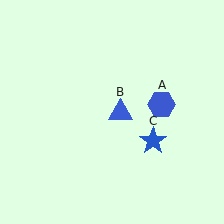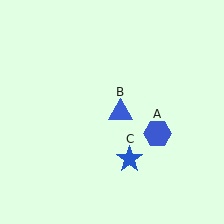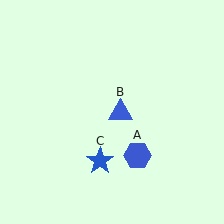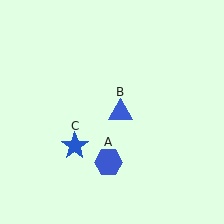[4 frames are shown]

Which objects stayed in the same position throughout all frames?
Blue triangle (object B) remained stationary.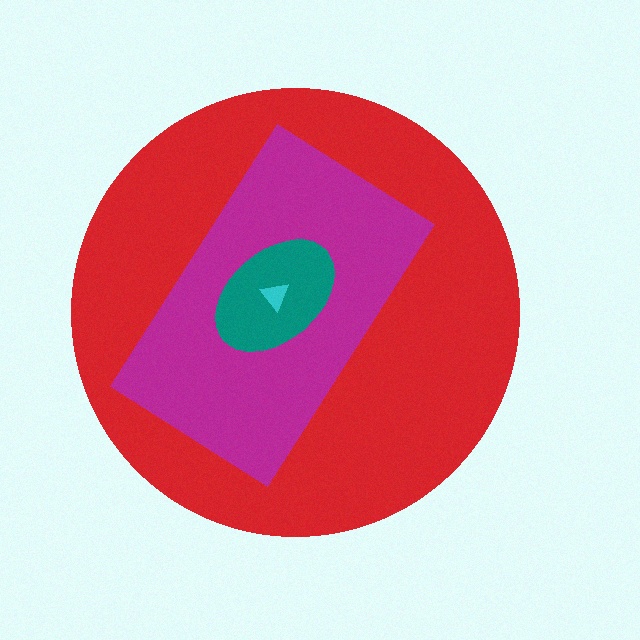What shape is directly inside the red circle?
The magenta rectangle.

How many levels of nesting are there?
4.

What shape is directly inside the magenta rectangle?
The teal ellipse.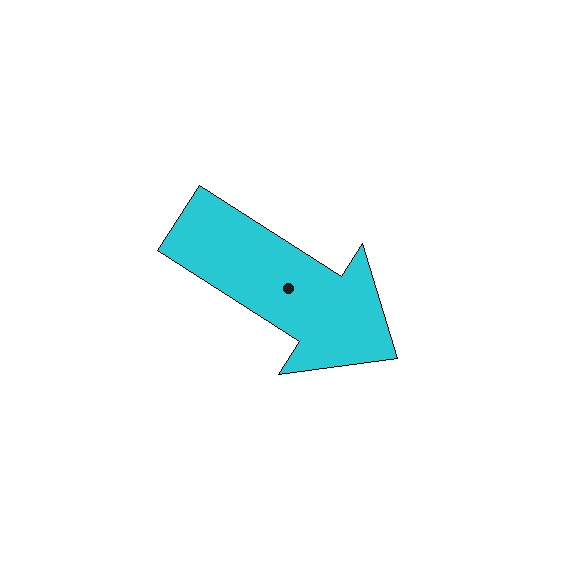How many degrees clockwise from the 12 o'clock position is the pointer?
Approximately 123 degrees.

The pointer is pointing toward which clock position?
Roughly 4 o'clock.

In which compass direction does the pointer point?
Southeast.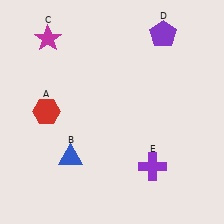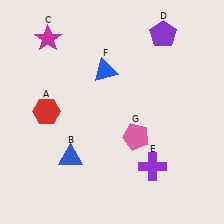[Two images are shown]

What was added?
A blue triangle (F), a pink pentagon (G) were added in Image 2.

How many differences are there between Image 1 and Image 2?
There are 2 differences between the two images.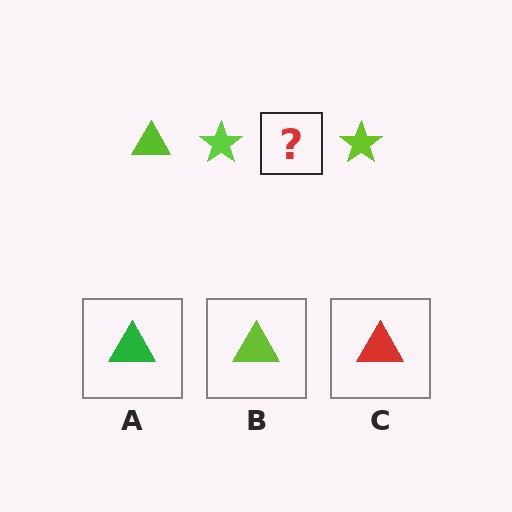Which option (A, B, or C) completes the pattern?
B.